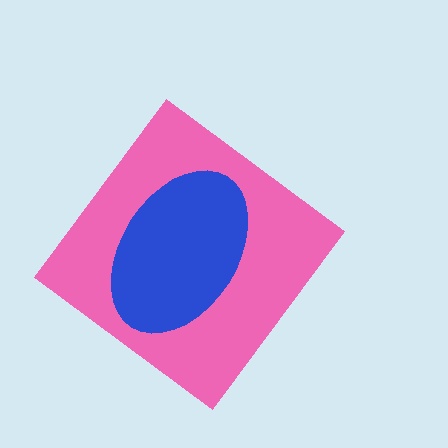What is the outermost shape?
The pink diamond.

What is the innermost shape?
The blue ellipse.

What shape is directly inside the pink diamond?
The blue ellipse.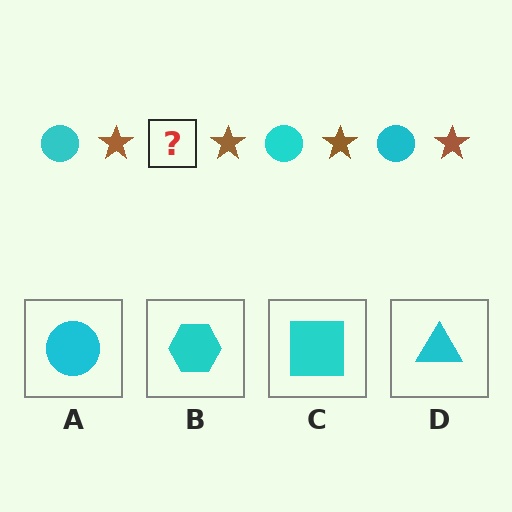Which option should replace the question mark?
Option A.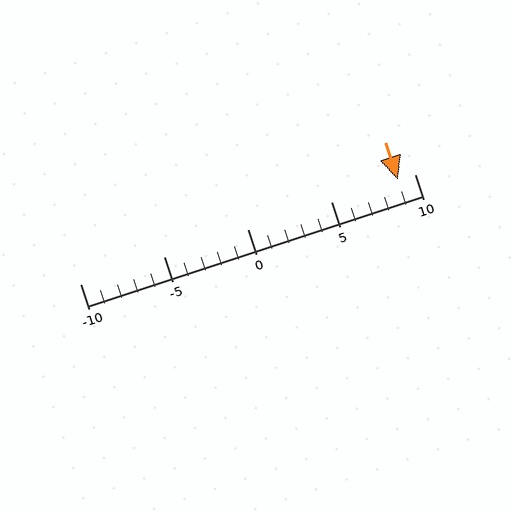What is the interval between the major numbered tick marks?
The major tick marks are spaced 5 units apart.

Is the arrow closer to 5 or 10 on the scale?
The arrow is closer to 10.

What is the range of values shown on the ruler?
The ruler shows values from -10 to 10.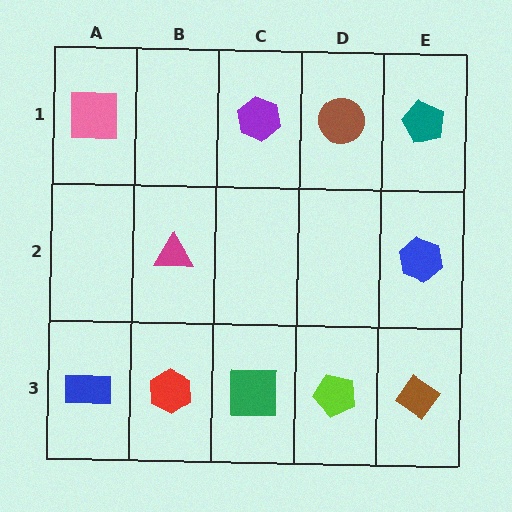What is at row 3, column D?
A lime pentagon.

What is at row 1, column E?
A teal pentagon.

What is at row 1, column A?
A pink square.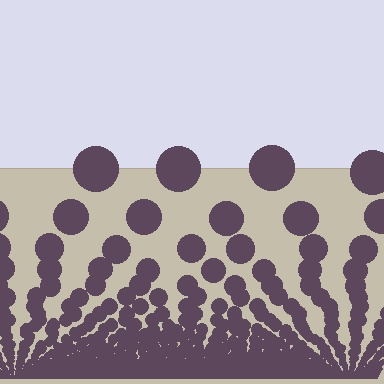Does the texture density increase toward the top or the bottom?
Density increases toward the bottom.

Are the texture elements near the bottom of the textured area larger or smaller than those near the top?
Smaller. The gradient is inverted — elements near the bottom are smaller and denser.